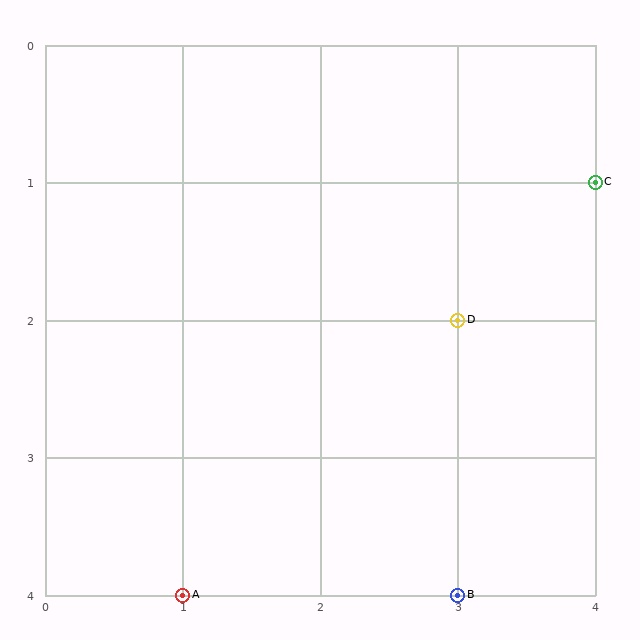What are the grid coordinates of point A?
Point A is at grid coordinates (1, 4).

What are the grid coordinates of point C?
Point C is at grid coordinates (4, 1).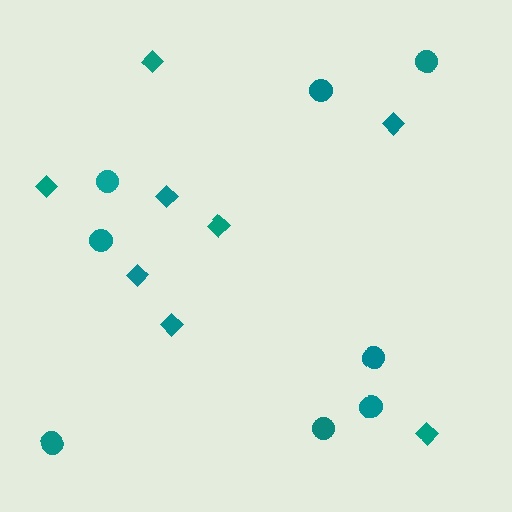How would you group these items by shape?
There are 2 groups: one group of diamonds (8) and one group of circles (8).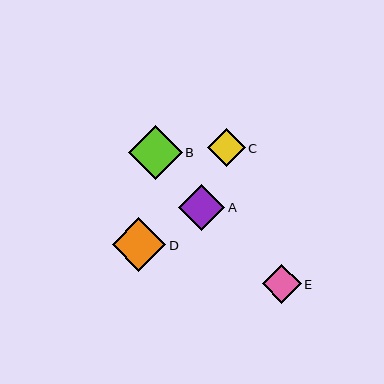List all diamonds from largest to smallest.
From largest to smallest: B, D, A, E, C.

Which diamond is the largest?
Diamond B is the largest with a size of approximately 54 pixels.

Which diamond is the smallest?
Diamond C is the smallest with a size of approximately 37 pixels.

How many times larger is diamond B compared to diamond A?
Diamond B is approximately 1.2 times the size of diamond A.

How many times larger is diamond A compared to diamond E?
Diamond A is approximately 1.2 times the size of diamond E.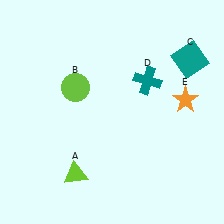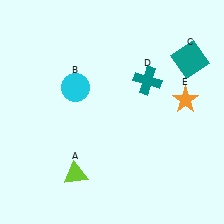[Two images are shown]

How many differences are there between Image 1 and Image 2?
There is 1 difference between the two images.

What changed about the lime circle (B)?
In Image 1, B is lime. In Image 2, it changed to cyan.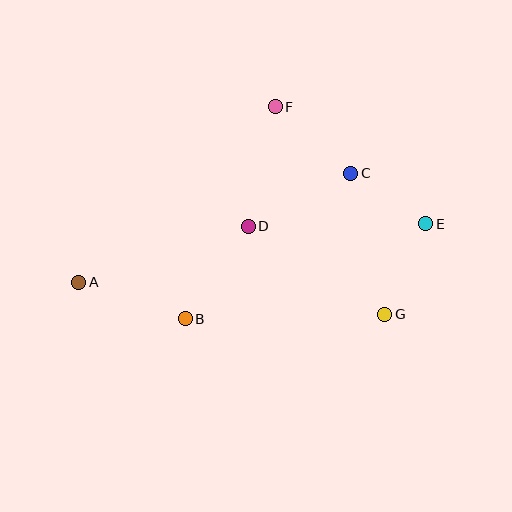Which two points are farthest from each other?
Points A and E are farthest from each other.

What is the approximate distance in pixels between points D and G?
The distance between D and G is approximately 162 pixels.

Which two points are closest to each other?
Points C and E are closest to each other.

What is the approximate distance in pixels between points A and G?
The distance between A and G is approximately 308 pixels.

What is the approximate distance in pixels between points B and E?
The distance between B and E is approximately 259 pixels.